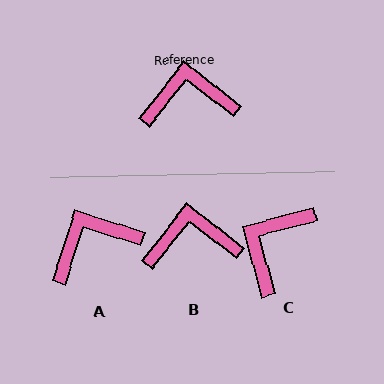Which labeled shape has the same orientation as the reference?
B.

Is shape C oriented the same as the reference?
No, it is off by about 53 degrees.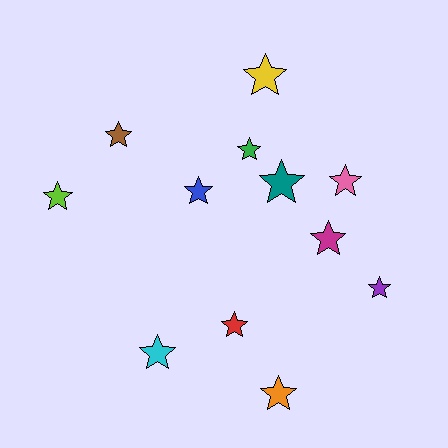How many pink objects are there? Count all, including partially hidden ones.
There is 1 pink object.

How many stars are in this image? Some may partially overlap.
There are 12 stars.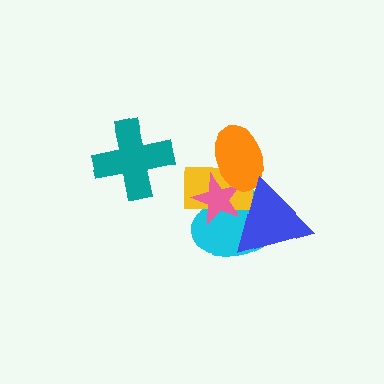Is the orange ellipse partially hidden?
Yes, it is partially covered by another shape.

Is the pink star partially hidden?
Yes, it is partially covered by another shape.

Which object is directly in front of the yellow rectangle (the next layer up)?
The pink star is directly in front of the yellow rectangle.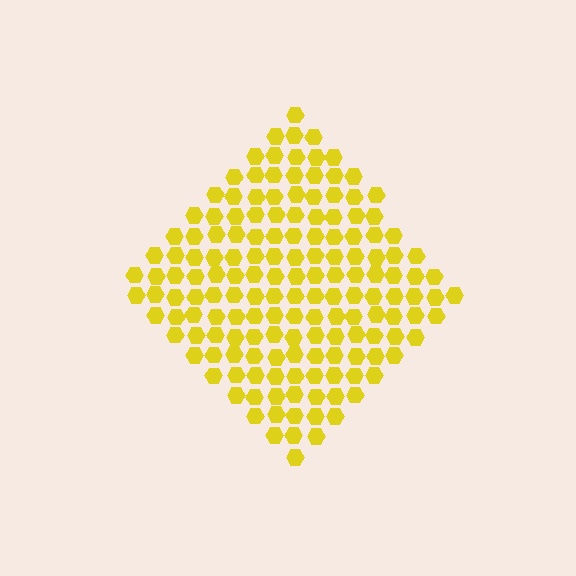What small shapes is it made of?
It is made of small hexagons.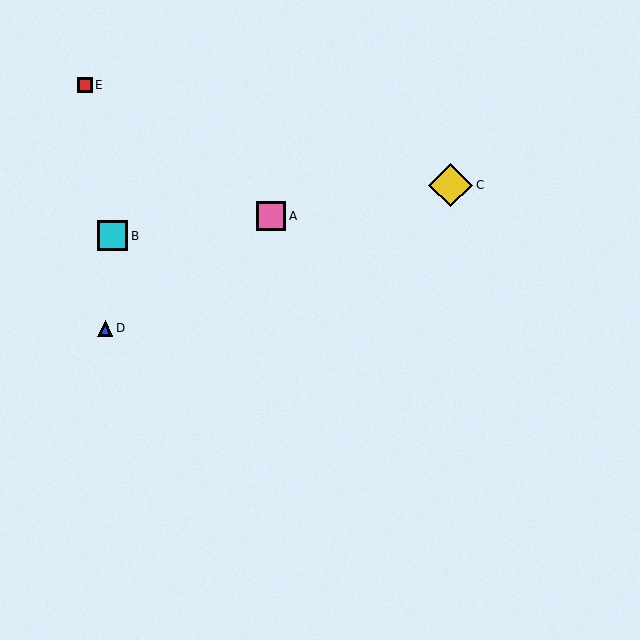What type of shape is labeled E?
Shape E is a red square.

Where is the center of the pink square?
The center of the pink square is at (271, 216).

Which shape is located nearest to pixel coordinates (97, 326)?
The blue triangle (labeled D) at (105, 328) is nearest to that location.